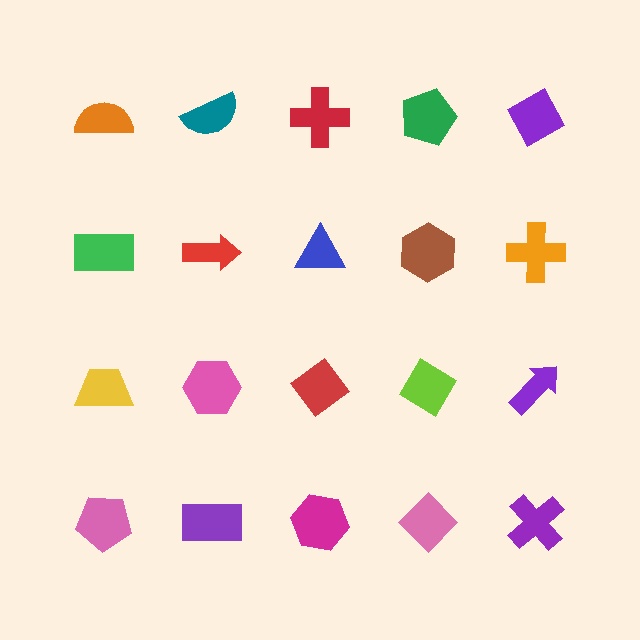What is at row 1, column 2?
A teal semicircle.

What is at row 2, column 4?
A brown hexagon.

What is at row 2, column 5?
An orange cross.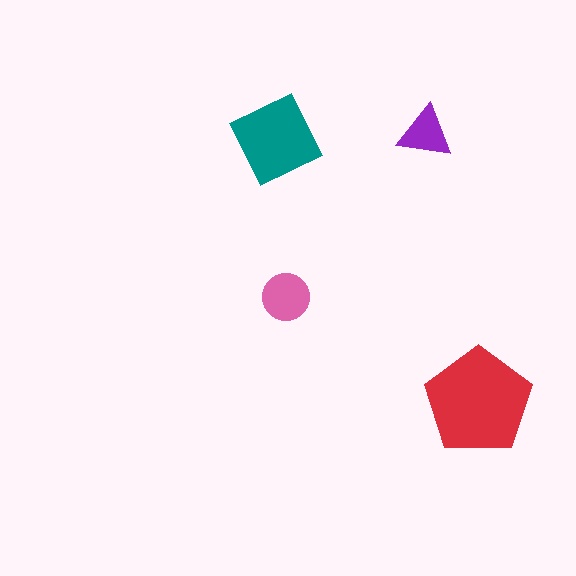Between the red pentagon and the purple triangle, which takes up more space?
The red pentagon.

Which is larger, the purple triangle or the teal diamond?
The teal diamond.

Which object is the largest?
The red pentagon.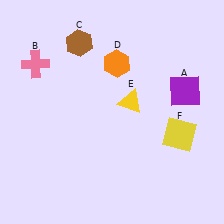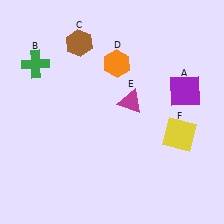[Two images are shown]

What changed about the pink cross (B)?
In Image 1, B is pink. In Image 2, it changed to green.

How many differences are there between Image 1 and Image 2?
There are 2 differences between the two images.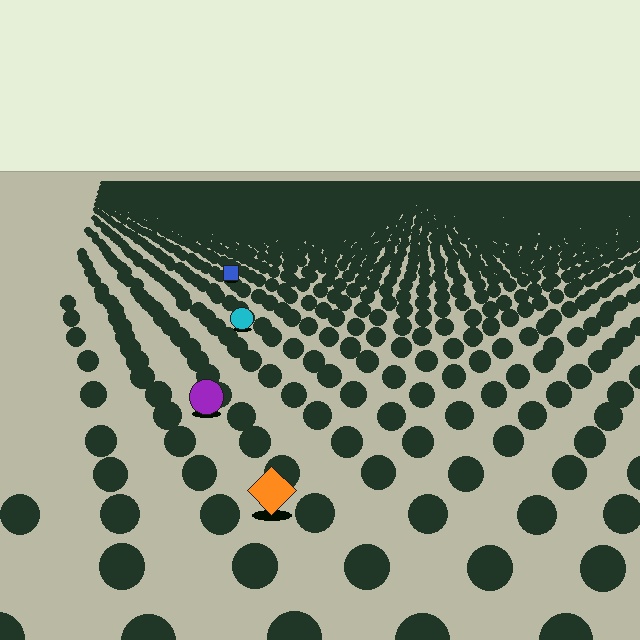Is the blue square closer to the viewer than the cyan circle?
No. The cyan circle is closer — you can tell from the texture gradient: the ground texture is coarser near it.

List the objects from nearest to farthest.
From nearest to farthest: the orange diamond, the purple circle, the cyan circle, the blue square.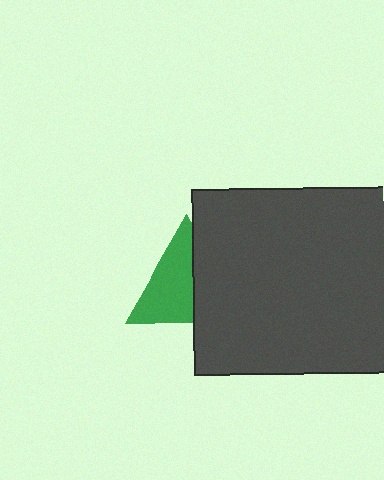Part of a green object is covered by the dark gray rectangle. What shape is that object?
It is a triangle.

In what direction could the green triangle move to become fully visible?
The green triangle could move left. That would shift it out from behind the dark gray rectangle entirely.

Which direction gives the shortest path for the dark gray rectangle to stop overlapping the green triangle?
Moving right gives the shortest separation.